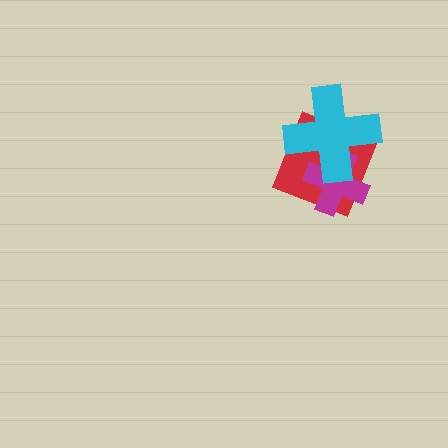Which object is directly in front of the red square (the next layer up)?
The magenta cross is directly in front of the red square.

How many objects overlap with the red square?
2 objects overlap with the red square.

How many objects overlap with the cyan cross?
2 objects overlap with the cyan cross.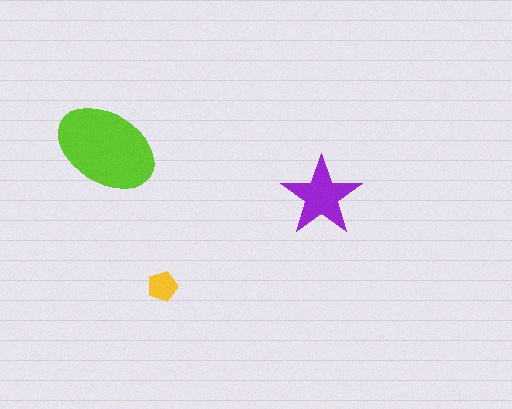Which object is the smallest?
The yellow pentagon.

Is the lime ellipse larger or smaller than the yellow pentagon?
Larger.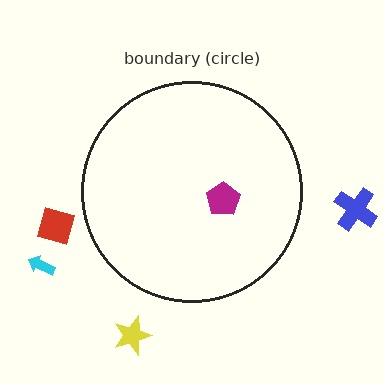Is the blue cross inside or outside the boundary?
Outside.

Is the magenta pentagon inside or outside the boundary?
Inside.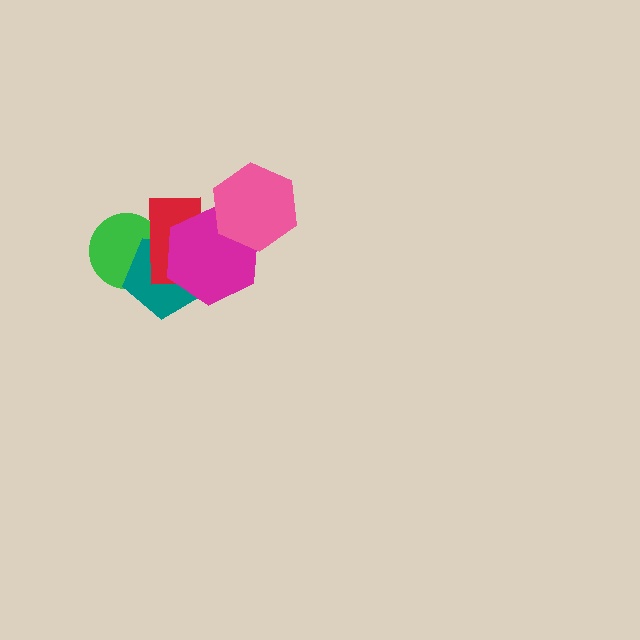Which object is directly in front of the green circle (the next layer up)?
The teal pentagon is directly in front of the green circle.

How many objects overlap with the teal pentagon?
3 objects overlap with the teal pentagon.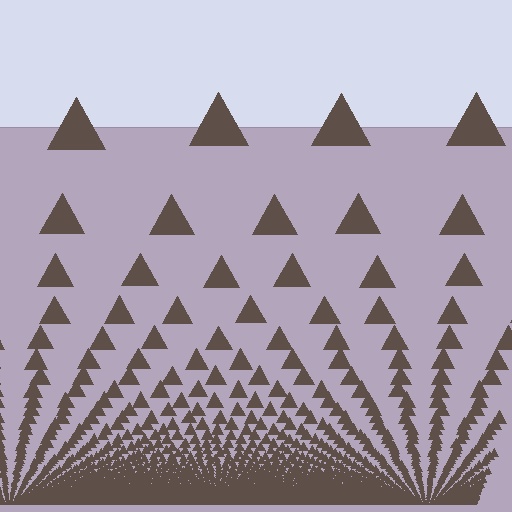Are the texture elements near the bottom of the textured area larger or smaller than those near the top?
Smaller. The gradient is inverted — elements near the bottom are smaller and denser.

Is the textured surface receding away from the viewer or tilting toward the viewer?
The surface appears to tilt toward the viewer. Texture elements get larger and sparser toward the top.